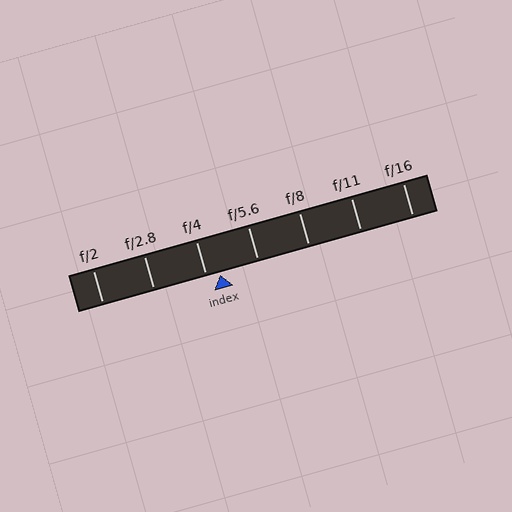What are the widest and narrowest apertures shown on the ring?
The widest aperture shown is f/2 and the narrowest is f/16.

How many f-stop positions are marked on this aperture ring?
There are 7 f-stop positions marked.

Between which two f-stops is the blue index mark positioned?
The index mark is between f/4 and f/5.6.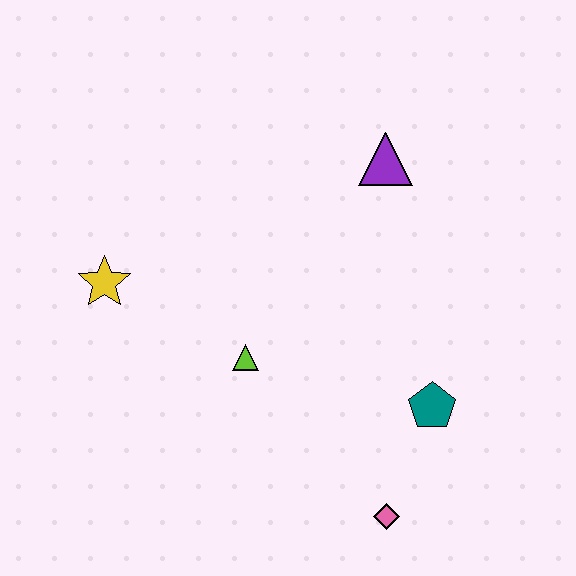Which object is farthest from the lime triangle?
The purple triangle is farthest from the lime triangle.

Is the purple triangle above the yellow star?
Yes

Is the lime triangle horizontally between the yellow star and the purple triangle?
Yes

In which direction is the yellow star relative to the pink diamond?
The yellow star is to the left of the pink diamond.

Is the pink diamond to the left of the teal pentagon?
Yes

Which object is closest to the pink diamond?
The teal pentagon is closest to the pink diamond.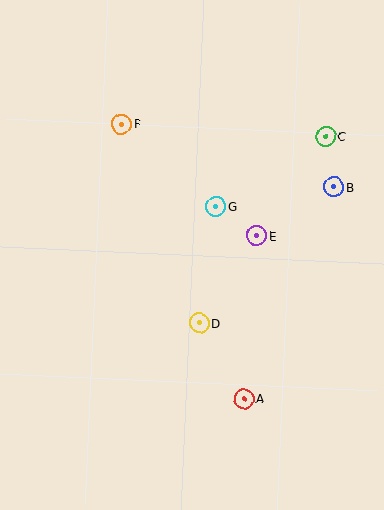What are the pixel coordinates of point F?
Point F is at (122, 124).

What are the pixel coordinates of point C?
Point C is at (326, 136).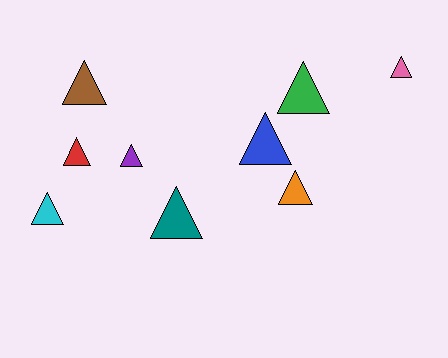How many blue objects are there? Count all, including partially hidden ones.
There is 1 blue object.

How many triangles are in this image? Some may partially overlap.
There are 9 triangles.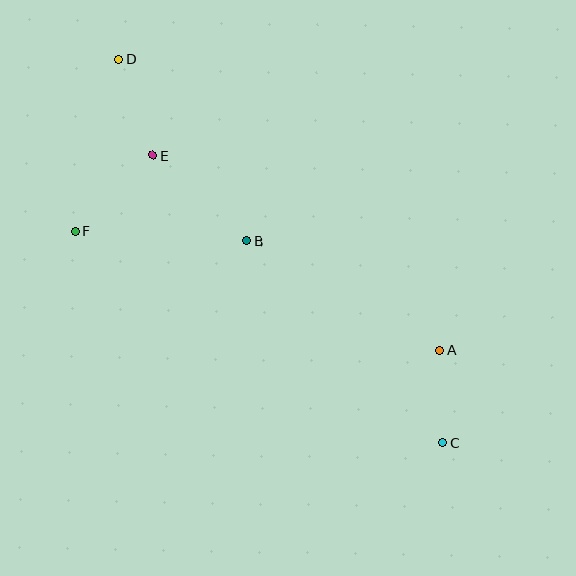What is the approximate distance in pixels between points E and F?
The distance between E and F is approximately 109 pixels.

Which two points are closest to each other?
Points A and C are closest to each other.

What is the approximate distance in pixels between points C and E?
The distance between C and E is approximately 408 pixels.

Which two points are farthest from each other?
Points C and D are farthest from each other.